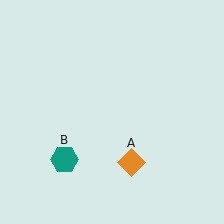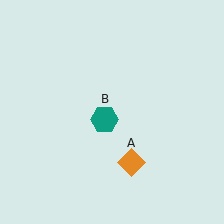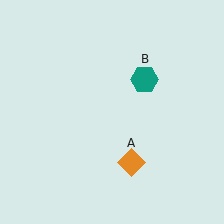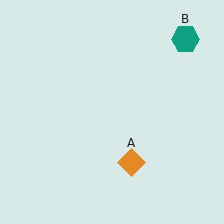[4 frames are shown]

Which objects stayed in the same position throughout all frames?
Orange diamond (object A) remained stationary.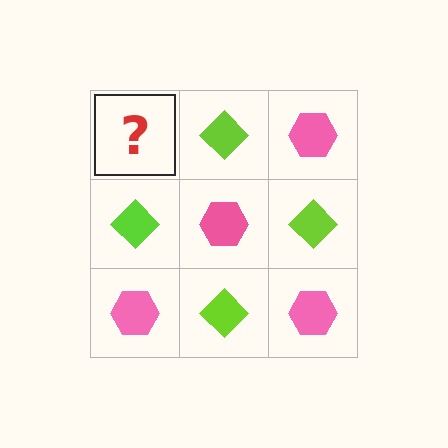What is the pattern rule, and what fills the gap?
The rule is that it alternates pink hexagon and lime diamond in a checkerboard pattern. The gap should be filled with a pink hexagon.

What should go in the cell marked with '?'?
The missing cell should contain a pink hexagon.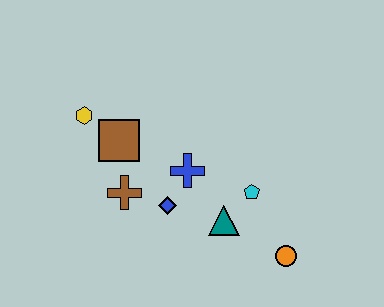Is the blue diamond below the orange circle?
No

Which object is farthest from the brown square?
The orange circle is farthest from the brown square.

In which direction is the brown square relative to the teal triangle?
The brown square is to the left of the teal triangle.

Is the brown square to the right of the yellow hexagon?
Yes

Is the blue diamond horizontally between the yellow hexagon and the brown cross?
No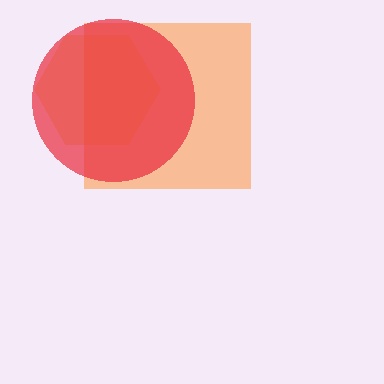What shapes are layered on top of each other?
The layered shapes are: a yellow hexagon, an orange square, a red circle.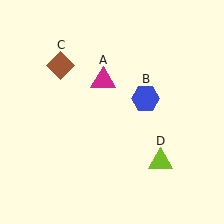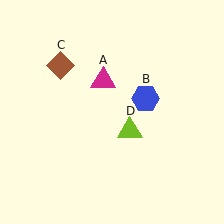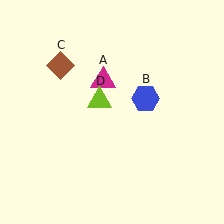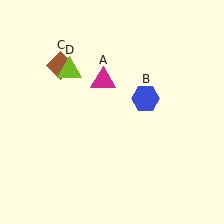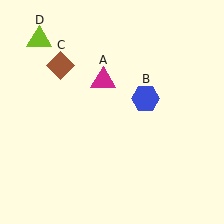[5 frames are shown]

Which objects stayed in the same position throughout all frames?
Magenta triangle (object A) and blue hexagon (object B) and brown diamond (object C) remained stationary.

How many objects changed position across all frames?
1 object changed position: lime triangle (object D).